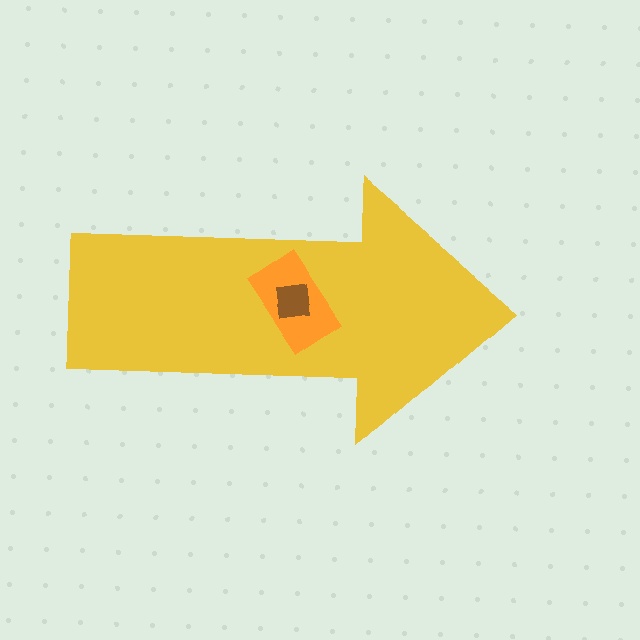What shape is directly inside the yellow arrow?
The orange rectangle.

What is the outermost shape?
The yellow arrow.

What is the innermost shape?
The brown square.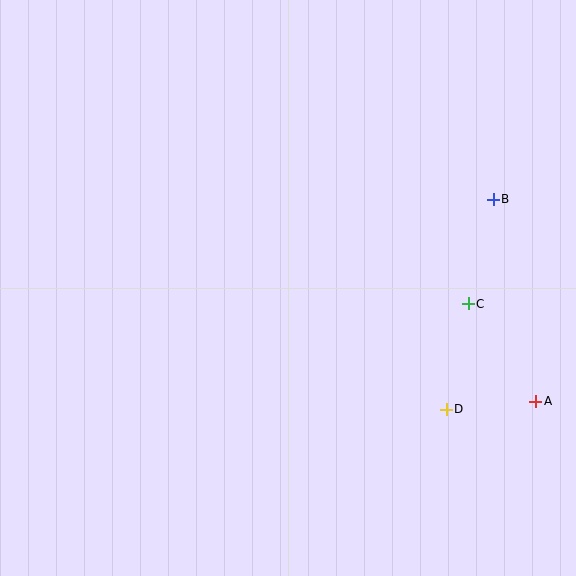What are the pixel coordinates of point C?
Point C is at (468, 304).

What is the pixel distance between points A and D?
The distance between A and D is 90 pixels.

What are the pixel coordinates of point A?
Point A is at (536, 401).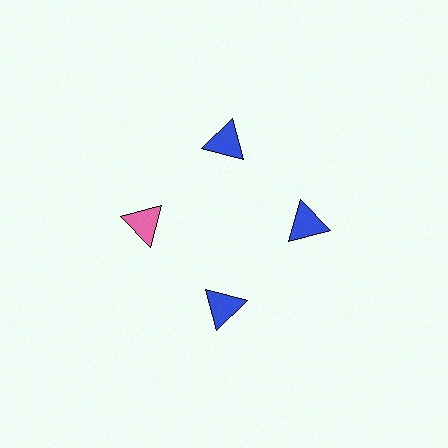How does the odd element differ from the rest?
It has a different color: pink instead of blue.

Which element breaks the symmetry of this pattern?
The pink triangle at roughly the 9 o'clock position breaks the symmetry. All other shapes are blue triangles.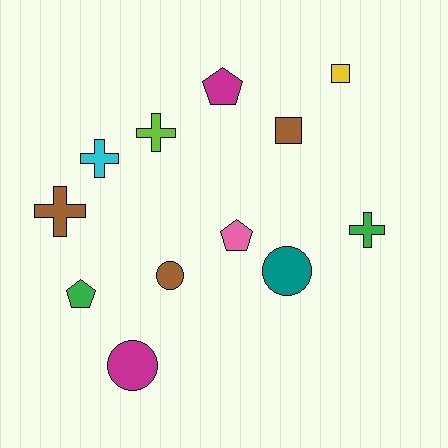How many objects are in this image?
There are 12 objects.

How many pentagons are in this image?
There are 3 pentagons.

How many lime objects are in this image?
There is 1 lime object.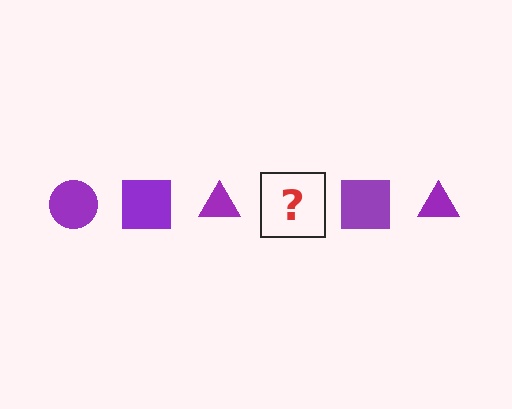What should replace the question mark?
The question mark should be replaced with a purple circle.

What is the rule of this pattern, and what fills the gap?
The rule is that the pattern cycles through circle, square, triangle shapes in purple. The gap should be filled with a purple circle.